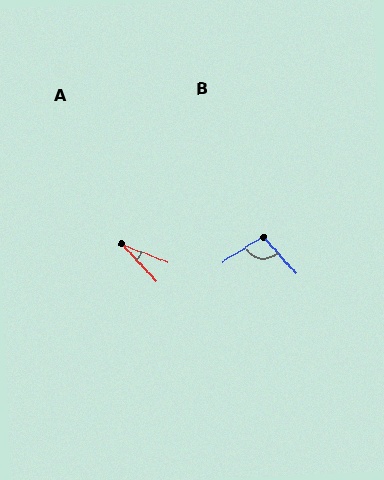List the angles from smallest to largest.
A (25°), B (100°).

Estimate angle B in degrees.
Approximately 100 degrees.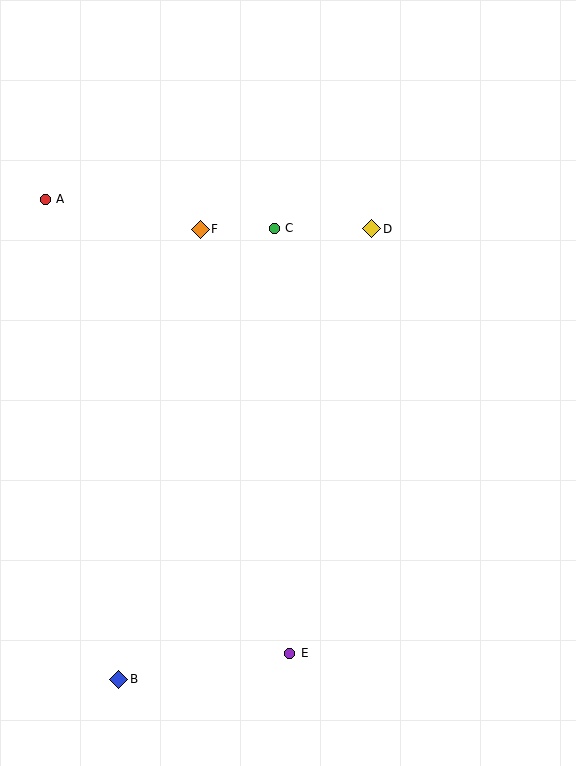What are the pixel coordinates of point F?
Point F is at (200, 229).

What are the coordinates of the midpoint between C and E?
The midpoint between C and E is at (282, 441).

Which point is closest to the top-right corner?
Point D is closest to the top-right corner.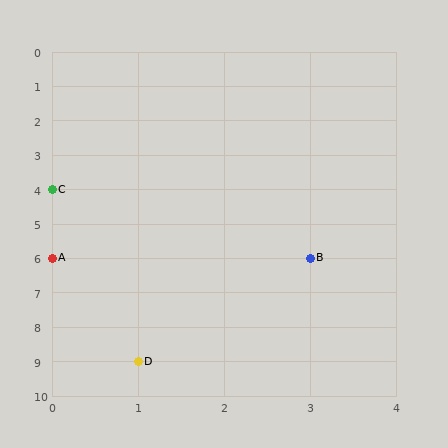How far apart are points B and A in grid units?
Points B and A are 3 columns apart.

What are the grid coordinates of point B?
Point B is at grid coordinates (3, 6).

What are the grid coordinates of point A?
Point A is at grid coordinates (0, 6).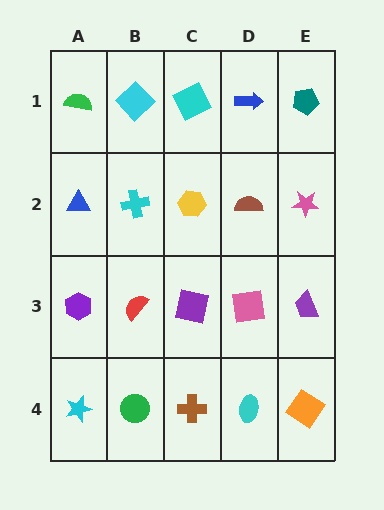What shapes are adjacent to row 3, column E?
A pink star (row 2, column E), an orange diamond (row 4, column E), a pink square (row 3, column D).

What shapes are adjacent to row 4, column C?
A purple square (row 3, column C), a green circle (row 4, column B), a cyan ellipse (row 4, column D).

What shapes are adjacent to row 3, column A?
A blue triangle (row 2, column A), a cyan star (row 4, column A), a red semicircle (row 3, column B).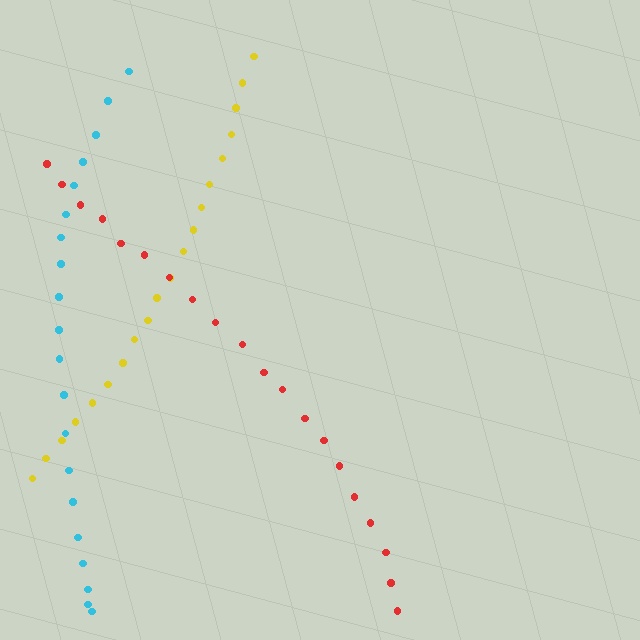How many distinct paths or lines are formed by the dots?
There are 3 distinct paths.